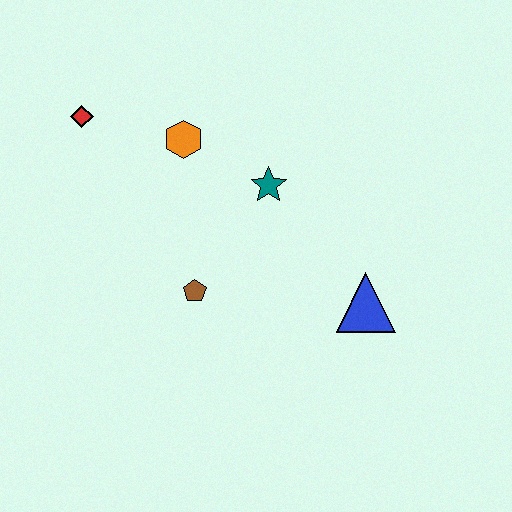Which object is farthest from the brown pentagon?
The red diamond is farthest from the brown pentagon.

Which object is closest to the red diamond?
The orange hexagon is closest to the red diamond.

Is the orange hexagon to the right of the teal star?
No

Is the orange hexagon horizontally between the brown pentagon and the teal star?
No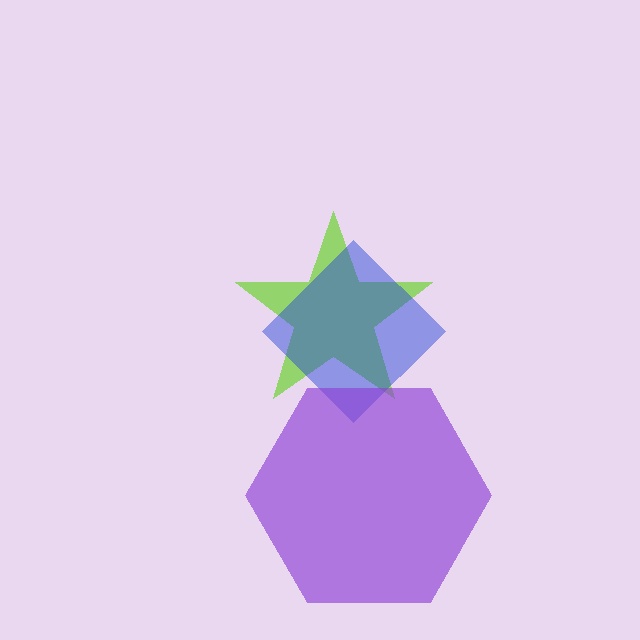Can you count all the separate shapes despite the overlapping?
Yes, there are 3 separate shapes.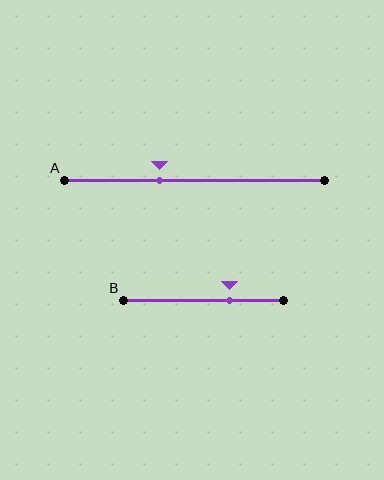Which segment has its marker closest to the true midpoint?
Segment A has its marker closest to the true midpoint.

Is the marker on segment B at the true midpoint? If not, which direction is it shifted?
No, the marker on segment B is shifted to the right by about 16% of the segment length.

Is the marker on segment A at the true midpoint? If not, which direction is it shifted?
No, the marker on segment A is shifted to the left by about 13% of the segment length.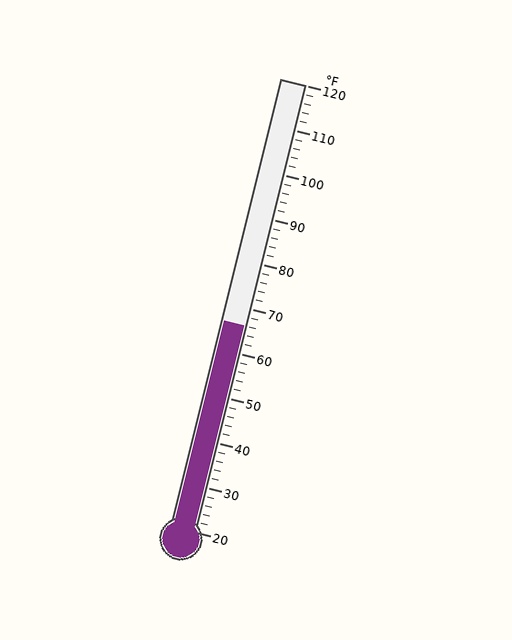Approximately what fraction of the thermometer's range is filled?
The thermometer is filled to approximately 45% of its range.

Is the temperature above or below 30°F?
The temperature is above 30°F.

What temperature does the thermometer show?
The thermometer shows approximately 66°F.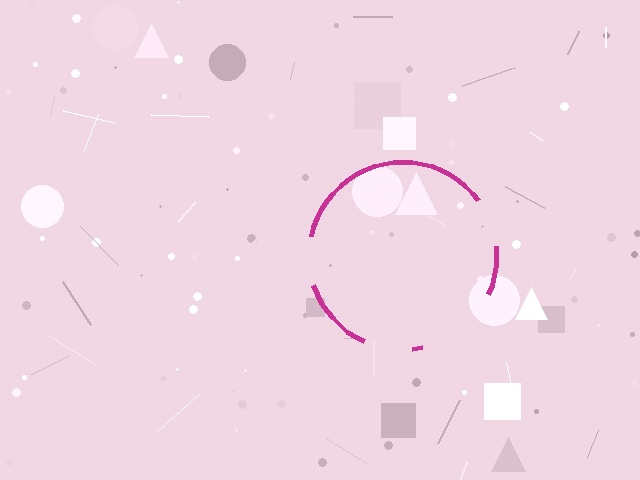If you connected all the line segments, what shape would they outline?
They would outline a circle.